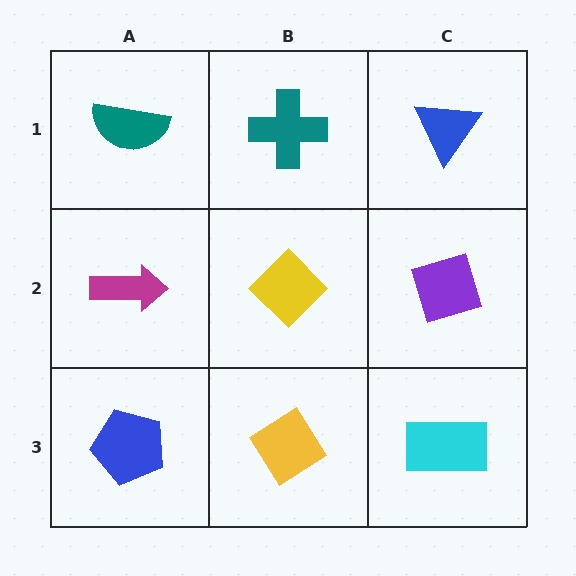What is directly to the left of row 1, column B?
A teal semicircle.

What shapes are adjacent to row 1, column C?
A purple diamond (row 2, column C), a teal cross (row 1, column B).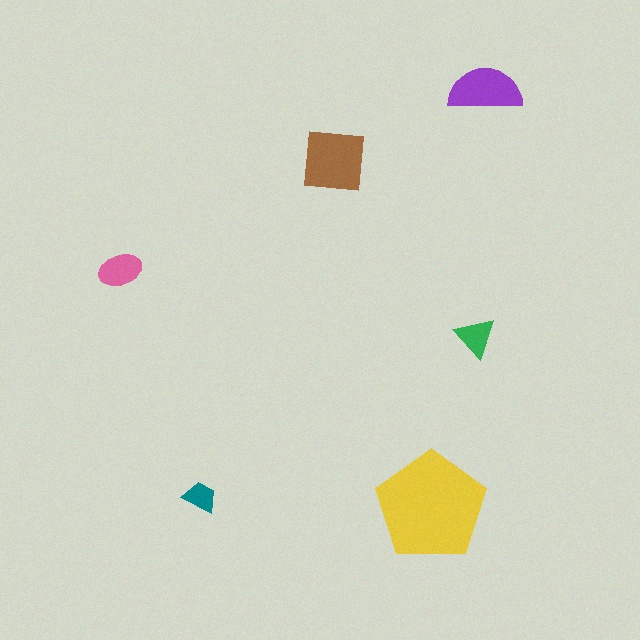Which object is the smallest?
The teal trapezoid.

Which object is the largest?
The yellow pentagon.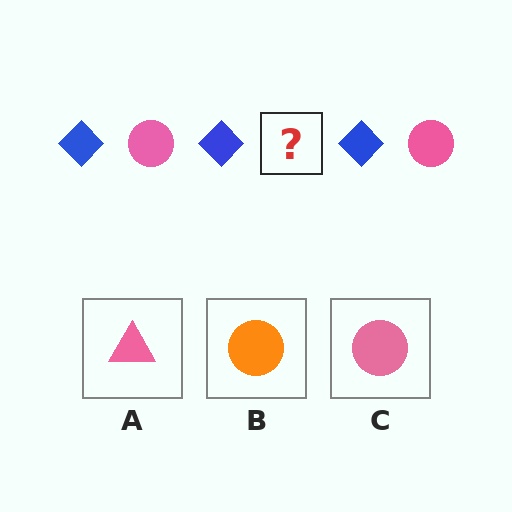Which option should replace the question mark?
Option C.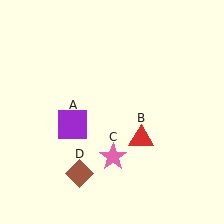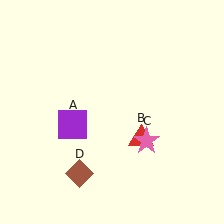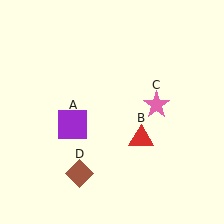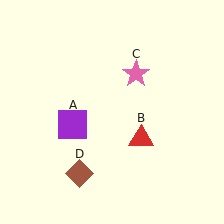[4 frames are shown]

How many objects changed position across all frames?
1 object changed position: pink star (object C).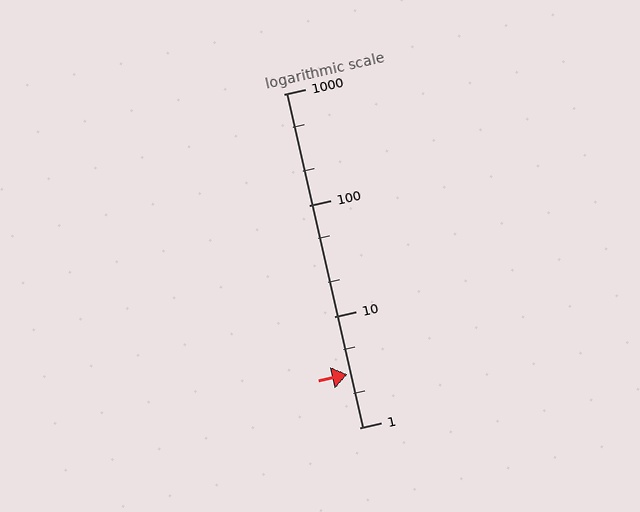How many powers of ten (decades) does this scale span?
The scale spans 3 decades, from 1 to 1000.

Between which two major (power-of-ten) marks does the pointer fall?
The pointer is between 1 and 10.